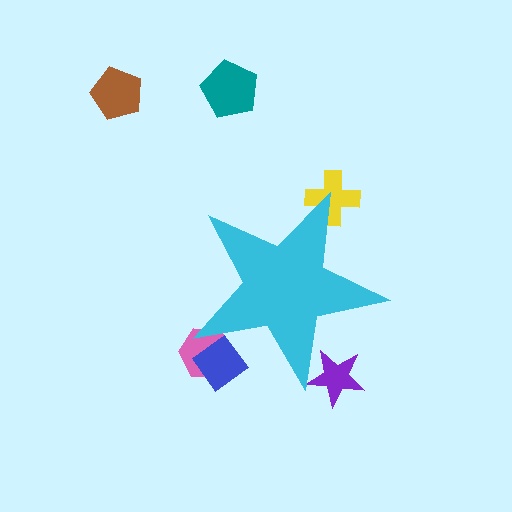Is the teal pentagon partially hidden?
No, the teal pentagon is fully visible.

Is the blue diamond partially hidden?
Yes, the blue diamond is partially hidden behind the cyan star.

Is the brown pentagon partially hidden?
No, the brown pentagon is fully visible.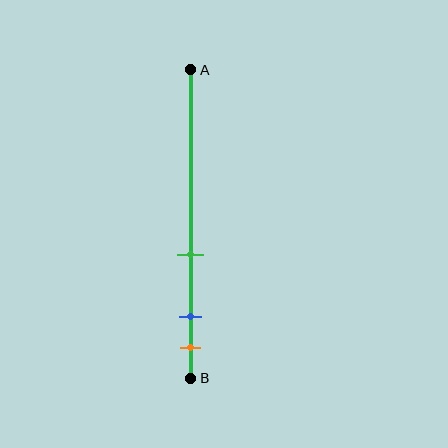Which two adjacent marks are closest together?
The blue and orange marks are the closest adjacent pair.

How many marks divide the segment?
There are 3 marks dividing the segment.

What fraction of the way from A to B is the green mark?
The green mark is approximately 60% (0.6) of the way from A to B.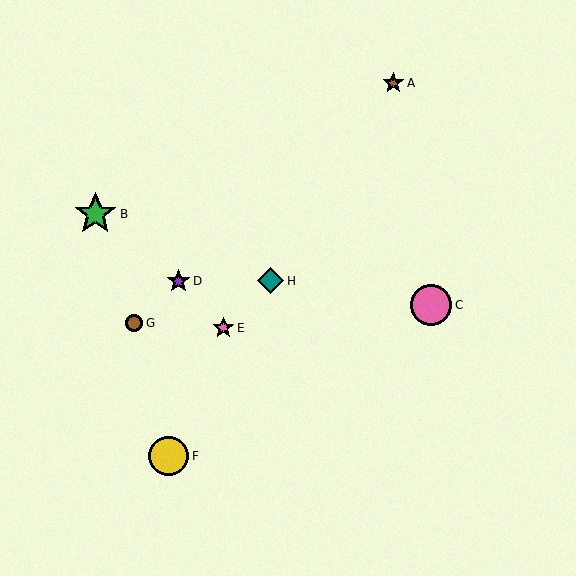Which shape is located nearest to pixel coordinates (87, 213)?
The green star (labeled B) at (95, 214) is nearest to that location.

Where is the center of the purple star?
The center of the purple star is at (178, 281).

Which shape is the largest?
The green star (labeled B) is the largest.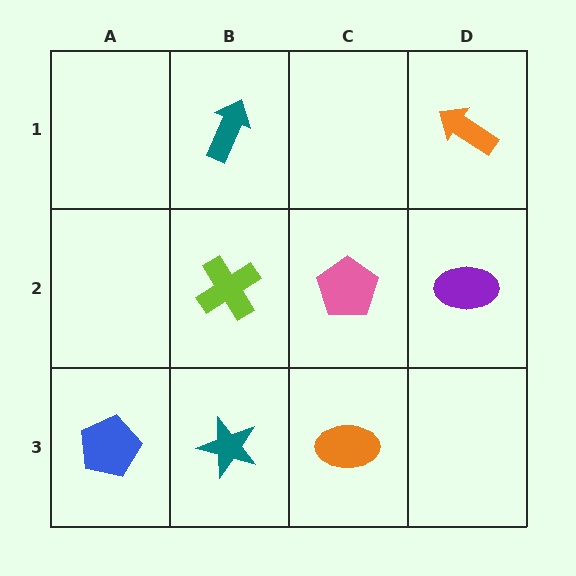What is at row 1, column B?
A teal arrow.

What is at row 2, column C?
A pink pentagon.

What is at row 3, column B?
A teal star.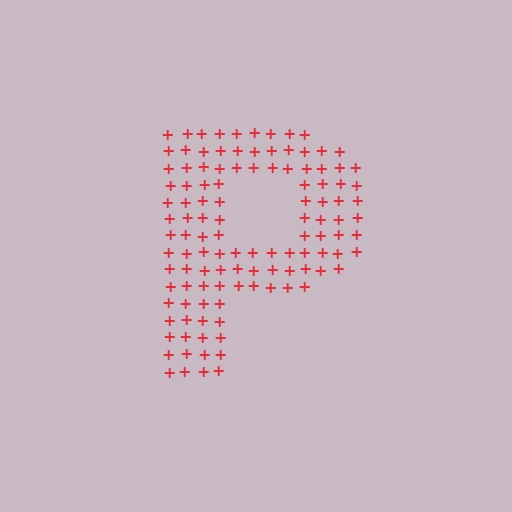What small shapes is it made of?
It is made of small plus signs.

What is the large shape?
The large shape is the letter P.